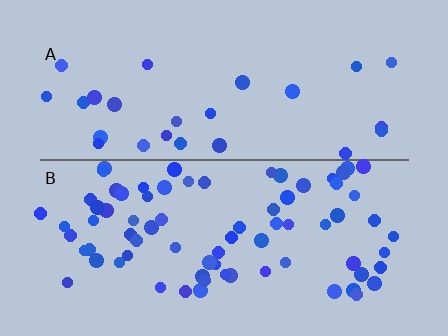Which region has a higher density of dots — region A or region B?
B (the bottom).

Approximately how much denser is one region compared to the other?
Approximately 2.8× — region B over region A.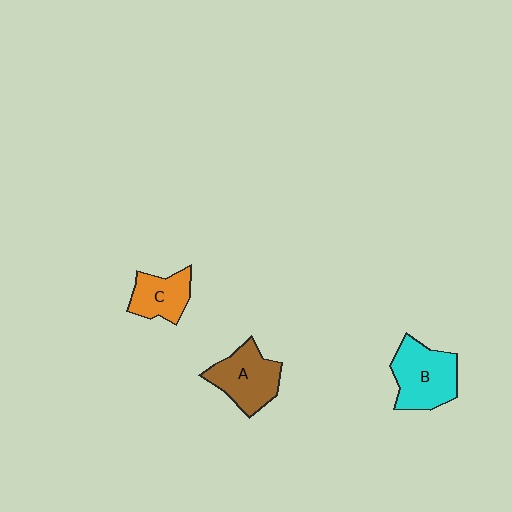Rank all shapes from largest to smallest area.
From largest to smallest: B (cyan), A (brown), C (orange).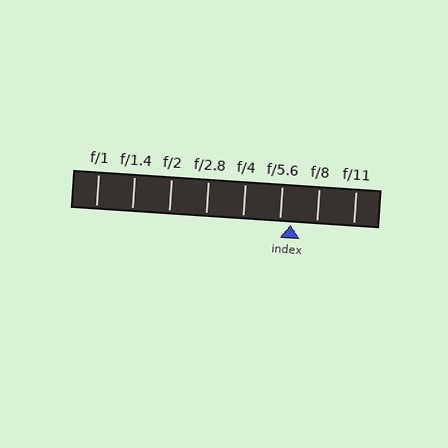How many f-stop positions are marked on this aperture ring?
There are 8 f-stop positions marked.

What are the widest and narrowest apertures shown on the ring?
The widest aperture shown is f/1 and the narrowest is f/11.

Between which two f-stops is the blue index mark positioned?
The index mark is between f/5.6 and f/8.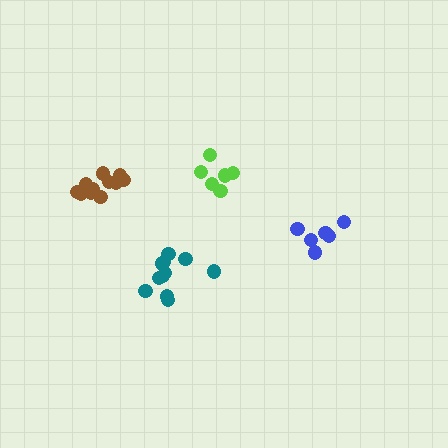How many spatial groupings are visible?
There are 4 spatial groupings.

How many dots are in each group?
Group 1: 11 dots, Group 2: 11 dots, Group 3: 6 dots, Group 4: 6 dots (34 total).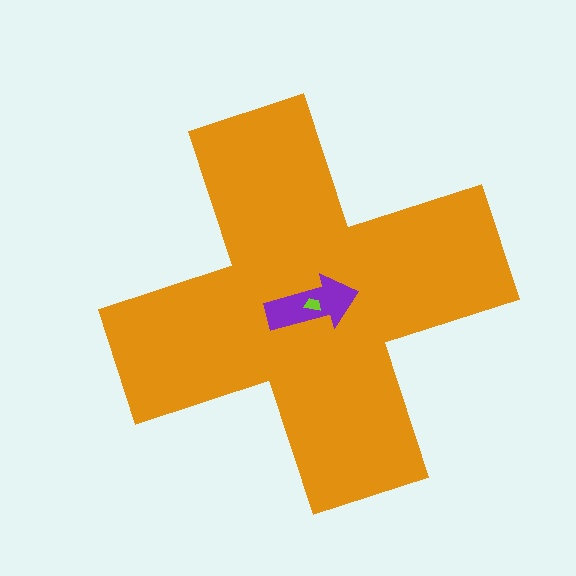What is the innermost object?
The lime trapezoid.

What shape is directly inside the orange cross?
The purple arrow.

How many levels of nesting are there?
3.